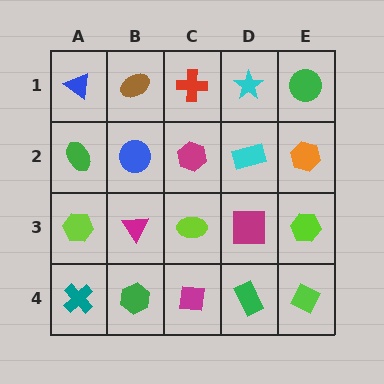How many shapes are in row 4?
5 shapes.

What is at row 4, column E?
A lime diamond.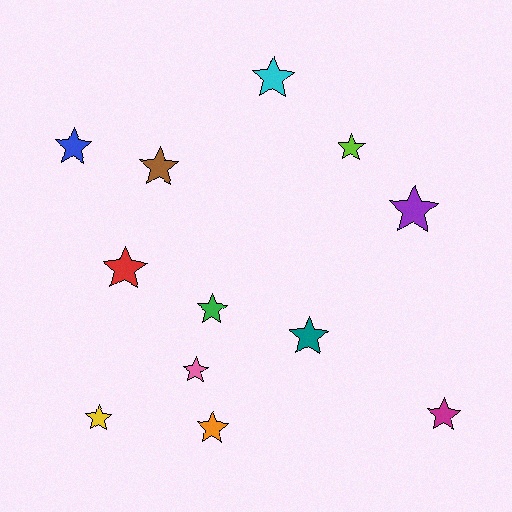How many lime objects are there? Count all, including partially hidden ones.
There is 1 lime object.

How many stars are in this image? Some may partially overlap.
There are 12 stars.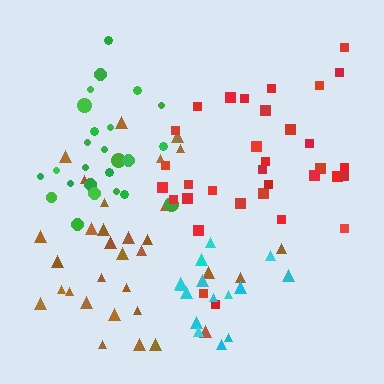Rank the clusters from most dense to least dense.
green, brown, cyan, red.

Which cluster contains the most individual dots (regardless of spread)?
Red (33).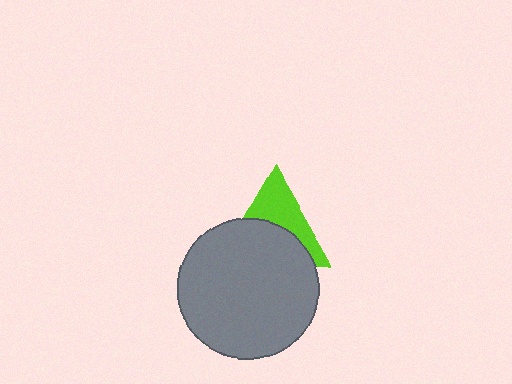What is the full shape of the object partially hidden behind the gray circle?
The partially hidden object is a lime triangle.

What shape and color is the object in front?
The object in front is a gray circle.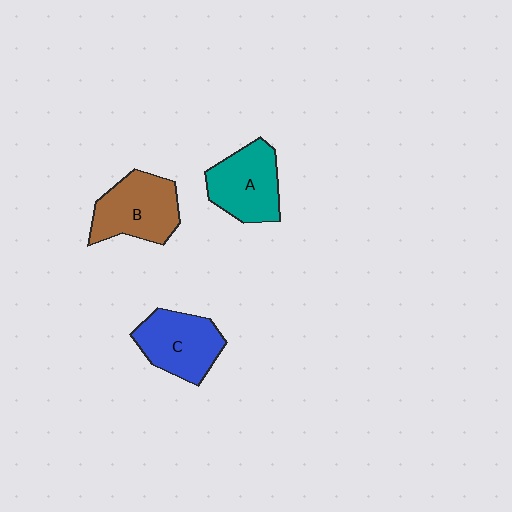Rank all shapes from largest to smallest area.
From largest to smallest: B (brown), C (blue), A (teal).